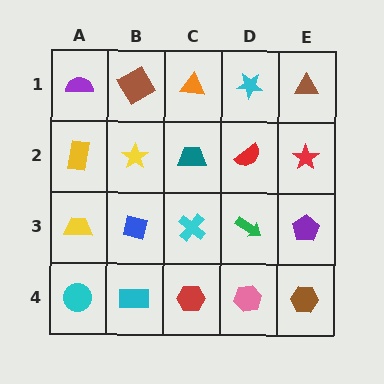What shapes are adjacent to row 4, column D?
A green arrow (row 3, column D), a red hexagon (row 4, column C), a brown hexagon (row 4, column E).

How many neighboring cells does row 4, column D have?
3.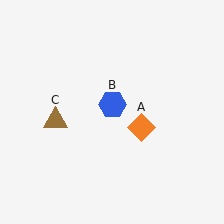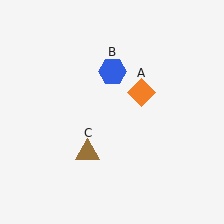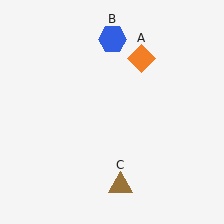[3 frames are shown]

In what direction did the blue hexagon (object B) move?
The blue hexagon (object B) moved up.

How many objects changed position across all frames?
3 objects changed position: orange diamond (object A), blue hexagon (object B), brown triangle (object C).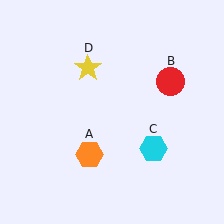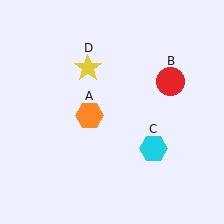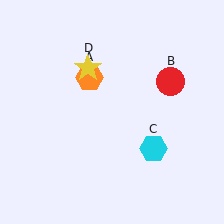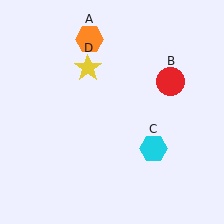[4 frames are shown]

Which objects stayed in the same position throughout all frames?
Red circle (object B) and cyan hexagon (object C) and yellow star (object D) remained stationary.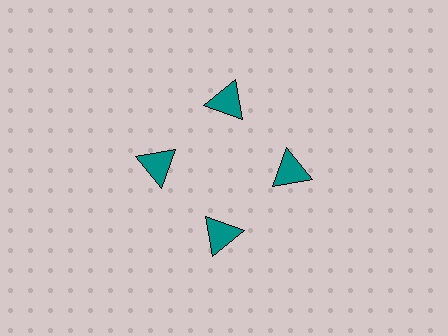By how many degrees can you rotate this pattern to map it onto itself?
The pattern maps onto itself every 90 degrees of rotation.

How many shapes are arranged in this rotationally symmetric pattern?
There are 4 shapes, arranged in 4 groups of 1.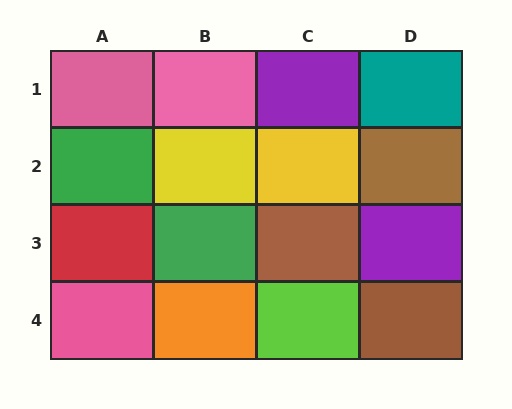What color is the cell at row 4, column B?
Orange.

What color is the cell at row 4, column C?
Lime.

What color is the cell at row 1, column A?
Pink.